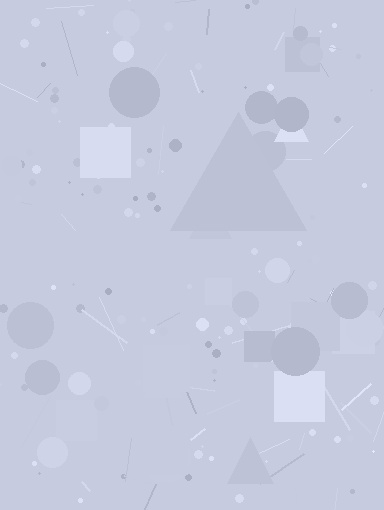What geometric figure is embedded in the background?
A triangle is embedded in the background.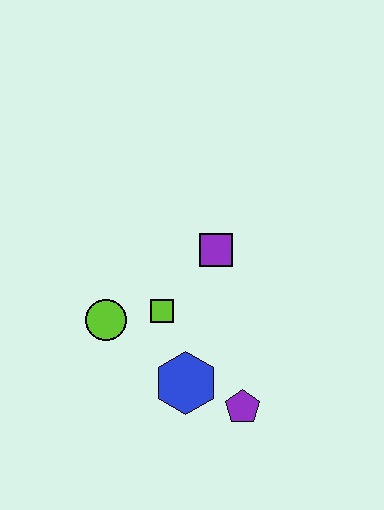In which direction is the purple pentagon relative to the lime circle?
The purple pentagon is to the right of the lime circle.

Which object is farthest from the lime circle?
The purple pentagon is farthest from the lime circle.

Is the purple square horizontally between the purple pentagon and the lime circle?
Yes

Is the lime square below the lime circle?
No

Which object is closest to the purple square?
The lime square is closest to the purple square.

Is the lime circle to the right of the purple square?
No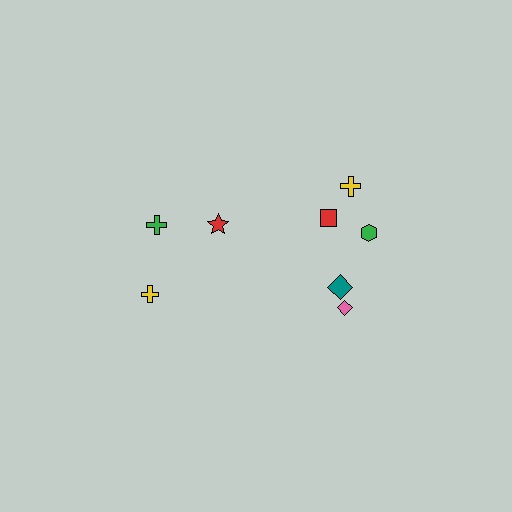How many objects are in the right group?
There are 5 objects.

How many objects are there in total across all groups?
There are 8 objects.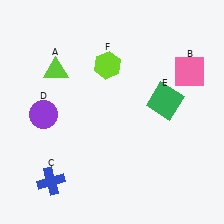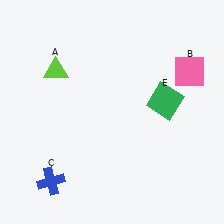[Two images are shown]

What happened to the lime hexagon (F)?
The lime hexagon (F) was removed in Image 2. It was in the top-left area of Image 1.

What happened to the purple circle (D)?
The purple circle (D) was removed in Image 2. It was in the bottom-left area of Image 1.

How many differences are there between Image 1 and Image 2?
There are 2 differences between the two images.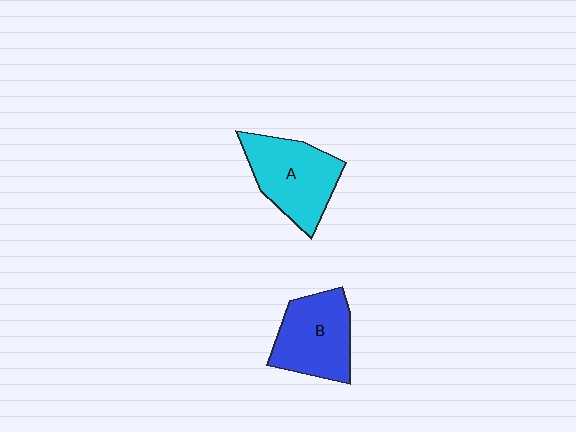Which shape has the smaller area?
Shape B (blue).